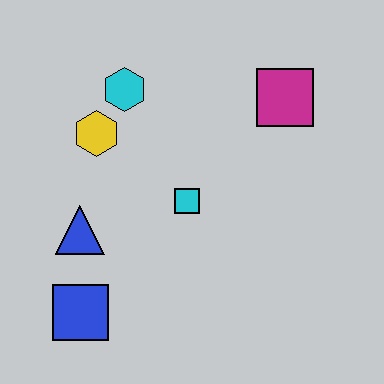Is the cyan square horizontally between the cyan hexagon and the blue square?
No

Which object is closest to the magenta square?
The cyan square is closest to the magenta square.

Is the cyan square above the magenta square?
No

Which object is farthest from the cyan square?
The blue square is farthest from the cyan square.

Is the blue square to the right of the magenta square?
No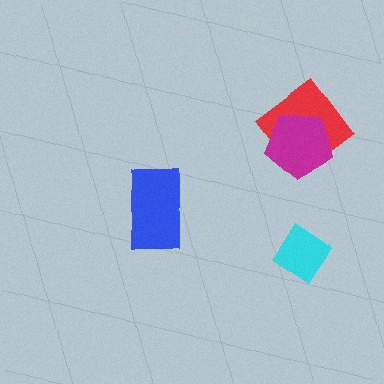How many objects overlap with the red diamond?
1 object overlaps with the red diamond.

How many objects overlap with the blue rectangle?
0 objects overlap with the blue rectangle.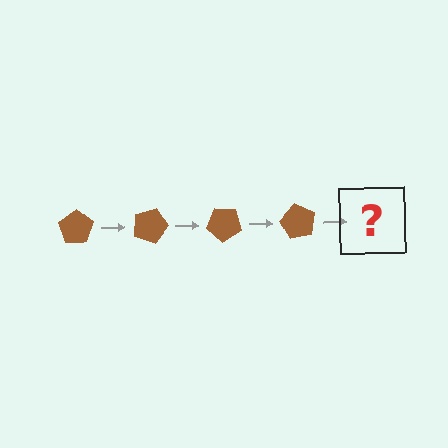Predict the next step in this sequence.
The next step is a brown pentagon rotated 80 degrees.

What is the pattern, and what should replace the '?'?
The pattern is that the pentagon rotates 20 degrees each step. The '?' should be a brown pentagon rotated 80 degrees.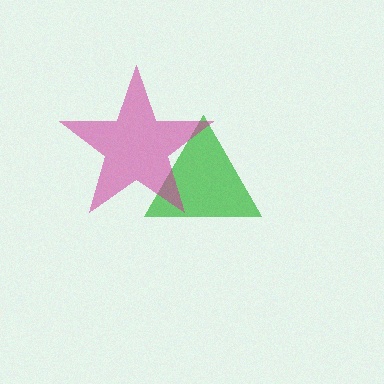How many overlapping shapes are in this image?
There are 2 overlapping shapes in the image.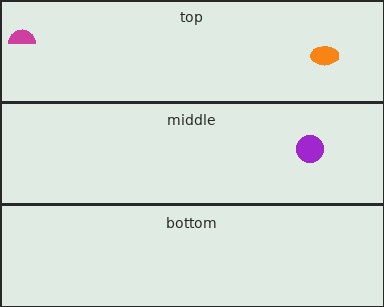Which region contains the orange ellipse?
The top region.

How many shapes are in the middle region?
1.